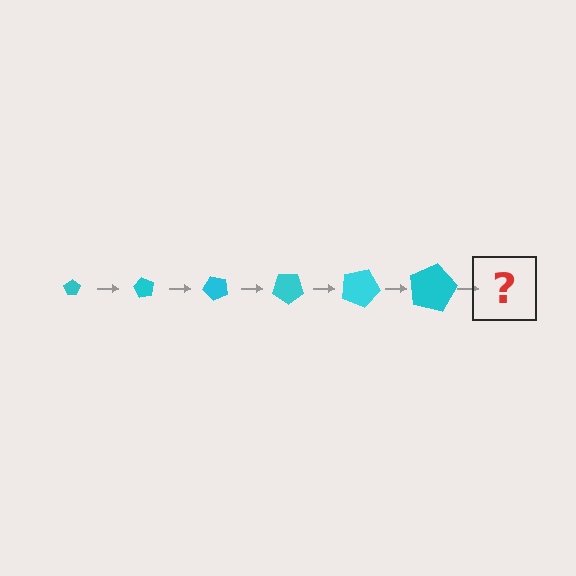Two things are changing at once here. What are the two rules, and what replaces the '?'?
The two rules are that the pentagon grows larger each step and it rotates 60 degrees each step. The '?' should be a pentagon, larger than the previous one and rotated 360 degrees from the start.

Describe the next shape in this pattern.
It should be a pentagon, larger than the previous one and rotated 360 degrees from the start.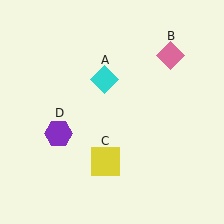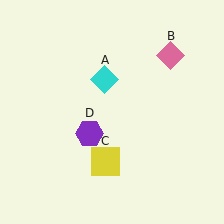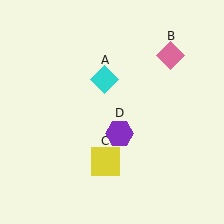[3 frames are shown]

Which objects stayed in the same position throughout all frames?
Cyan diamond (object A) and pink diamond (object B) and yellow square (object C) remained stationary.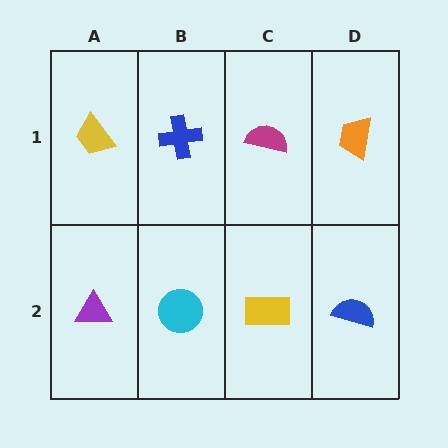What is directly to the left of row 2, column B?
A purple triangle.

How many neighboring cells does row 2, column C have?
3.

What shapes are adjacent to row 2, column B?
A blue cross (row 1, column B), a purple triangle (row 2, column A), a yellow rectangle (row 2, column C).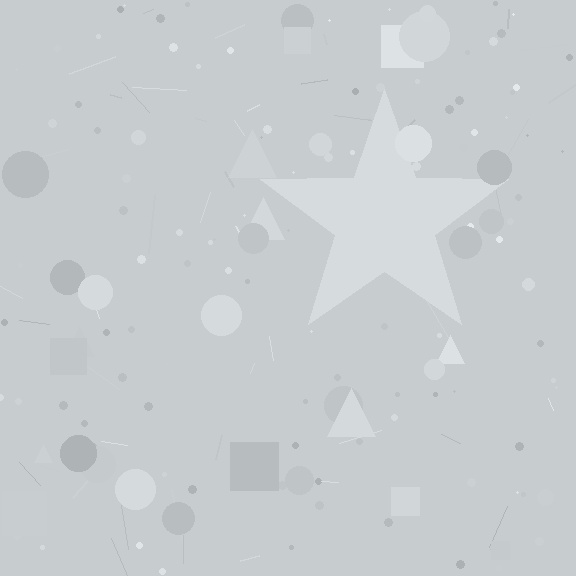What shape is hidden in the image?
A star is hidden in the image.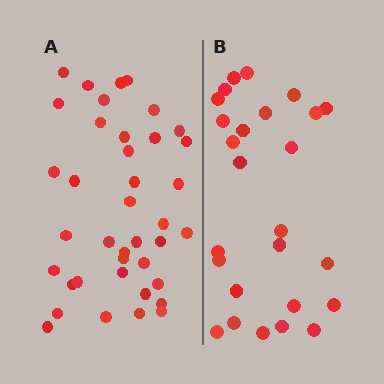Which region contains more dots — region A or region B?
Region A (the left region) has more dots.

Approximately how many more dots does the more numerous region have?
Region A has approximately 15 more dots than region B.